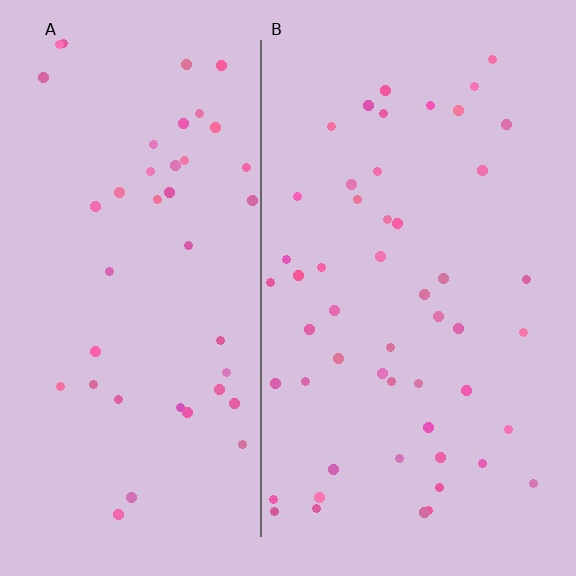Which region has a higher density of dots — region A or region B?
B (the right).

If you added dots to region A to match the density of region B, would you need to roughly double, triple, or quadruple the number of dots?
Approximately double.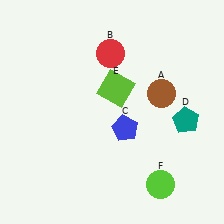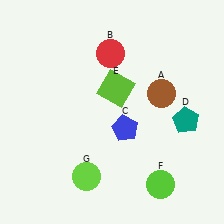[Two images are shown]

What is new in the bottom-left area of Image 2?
A lime circle (G) was added in the bottom-left area of Image 2.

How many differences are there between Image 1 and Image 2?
There is 1 difference between the two images.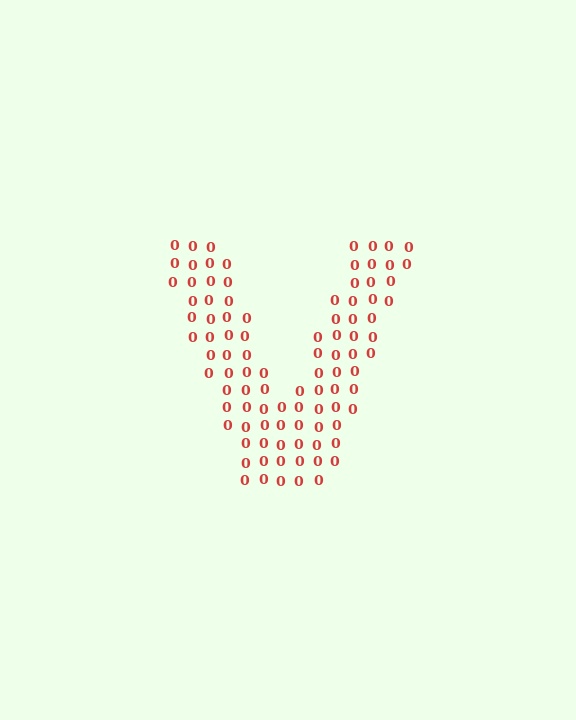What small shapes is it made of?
It is made of small digit 0's.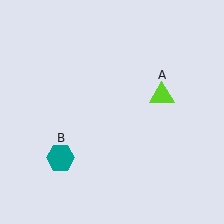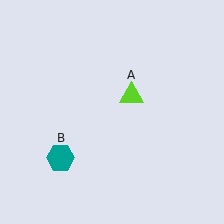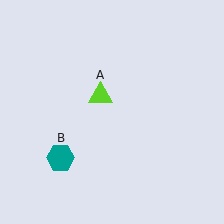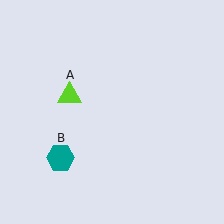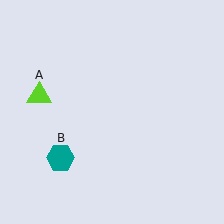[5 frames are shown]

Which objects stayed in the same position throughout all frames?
Teal hexagon (object B) remained stationary.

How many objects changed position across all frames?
1 object changed position: lime triangle (object A).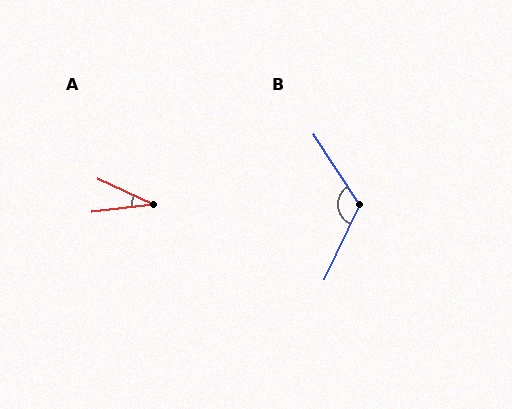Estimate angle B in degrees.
Approximately 121 degrees.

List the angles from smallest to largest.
A (32°), B (121°).